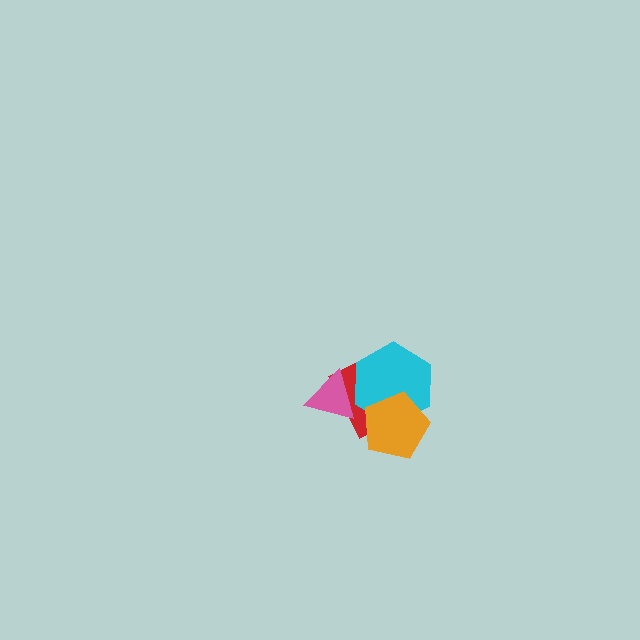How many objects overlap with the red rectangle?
3 objects overlap with the red rectangle.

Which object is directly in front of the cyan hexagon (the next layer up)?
The orange pentagon is directly in front of the cyan hexagon.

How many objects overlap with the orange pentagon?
2 objects overlap with the orange pentagon.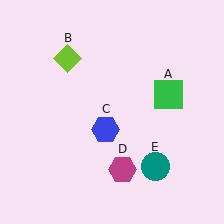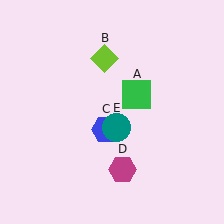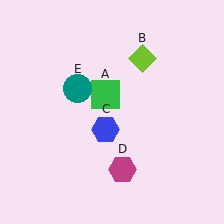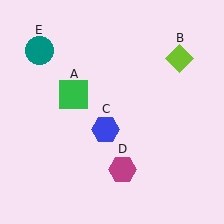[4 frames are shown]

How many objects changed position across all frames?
3 objects changed position: green square (object A), lime diamond (object B), teal circle (object E).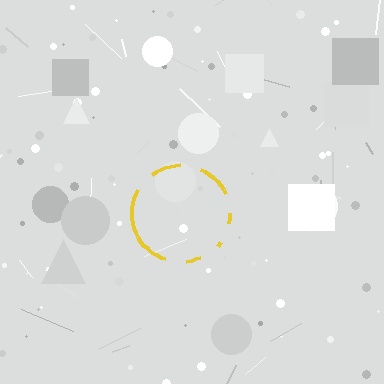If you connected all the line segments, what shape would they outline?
They would outline a circle.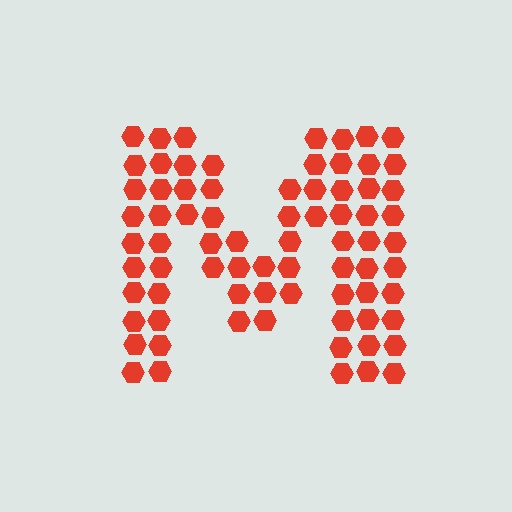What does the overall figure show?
The overall figure shows the letter M.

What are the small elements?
The small elements are hexagons.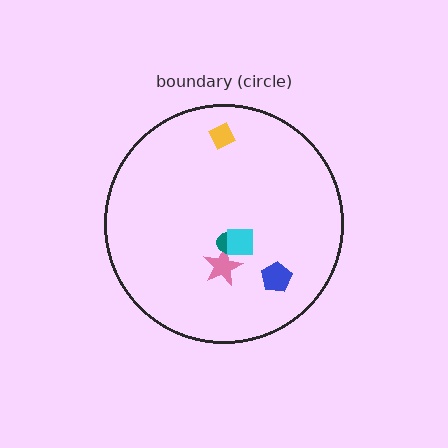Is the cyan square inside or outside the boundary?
Inside.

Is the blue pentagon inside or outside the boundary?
Inside.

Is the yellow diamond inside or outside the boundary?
Inside.